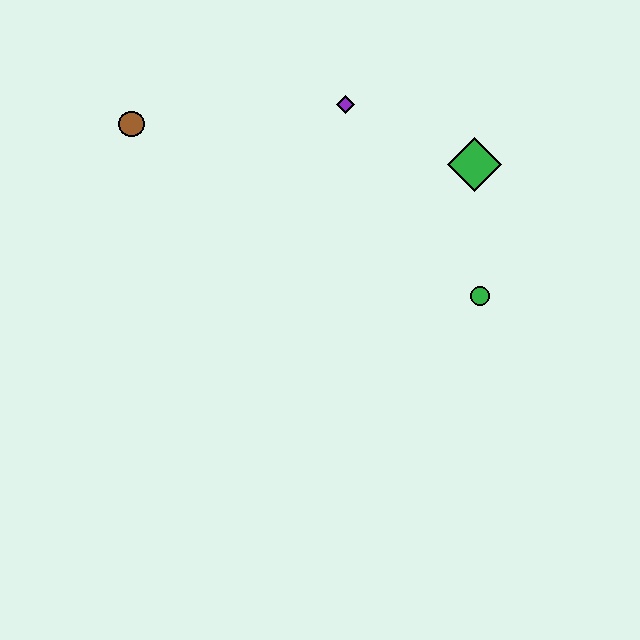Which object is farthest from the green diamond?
The brown circle is farthest from the green diamond.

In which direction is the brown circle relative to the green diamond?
The brown circle is to the left of the green diamond.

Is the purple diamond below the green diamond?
No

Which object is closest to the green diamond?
The green circle is closest to the green diamond.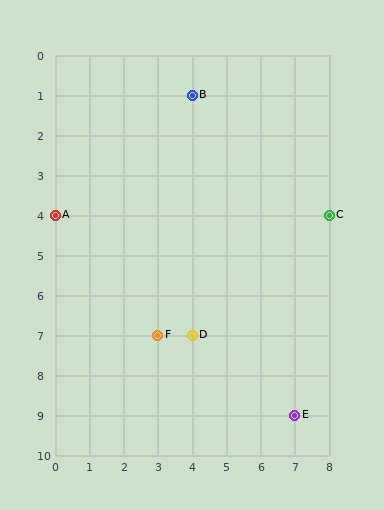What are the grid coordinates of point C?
Point C is at grid coordinates (8, 4).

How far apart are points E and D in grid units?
Points E and D are 3 columns and 2 rows apart (about 3.6 grid units diagonally).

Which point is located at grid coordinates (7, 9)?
Point E is at (7, 9).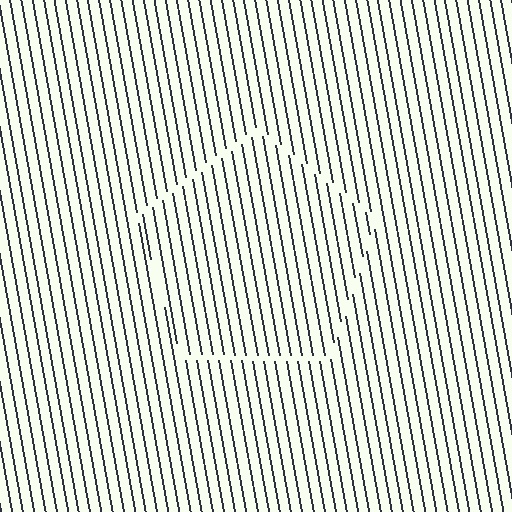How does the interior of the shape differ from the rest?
The interior of the shape contains the same grating, shifted by half a period — the contour is defined by the phase discontinuity where line-ends from the inner and outer gratings abut.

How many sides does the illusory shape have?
5 sides — the line-ends trace a pentagon.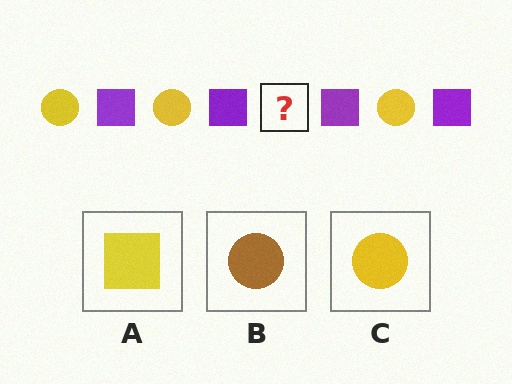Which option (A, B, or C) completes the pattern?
C.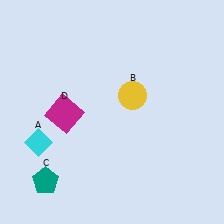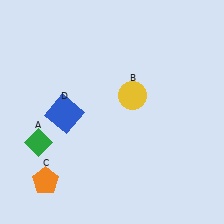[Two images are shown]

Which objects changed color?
A changed from cyan to green. C changed from teal to orange. D changed from magenta to blue.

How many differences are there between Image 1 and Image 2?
There are 3 differences between the two images.